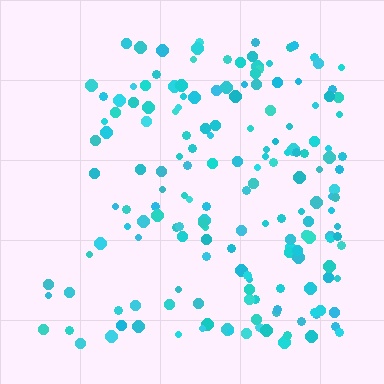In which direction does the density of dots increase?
From left to right, with the right side densest.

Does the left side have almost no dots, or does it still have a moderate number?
Still a moderate number, just noticeably fewer than the right.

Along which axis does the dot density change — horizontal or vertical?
Horizontal.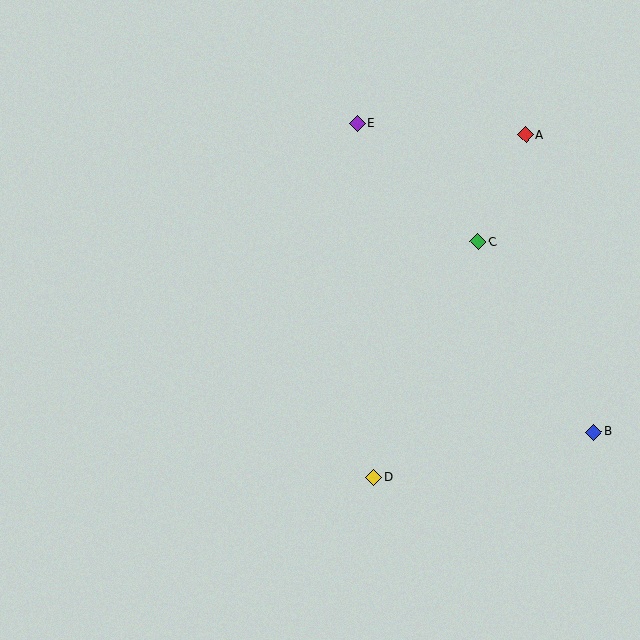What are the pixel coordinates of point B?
Point B is at (594, 432).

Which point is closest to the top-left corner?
Point E is closest to the top-left corner.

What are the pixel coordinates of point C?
Point C is at (478, 241).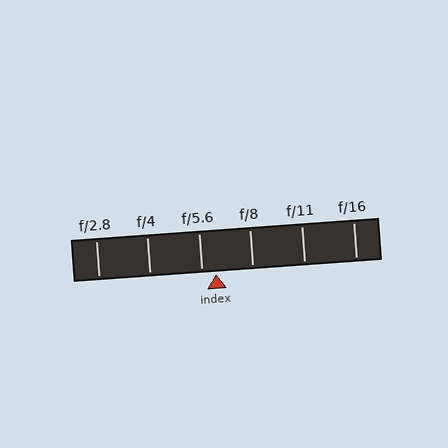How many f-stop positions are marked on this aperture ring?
There are 6 f-stop positions marked.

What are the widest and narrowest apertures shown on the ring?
The widest aperture shown is f/2.8 and the narrowest is f/16.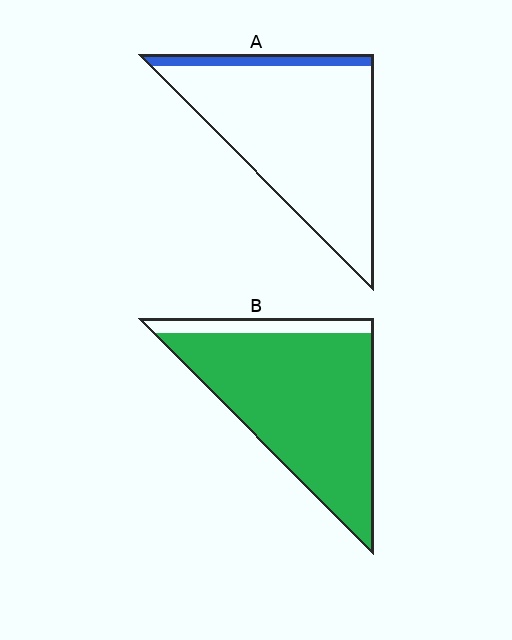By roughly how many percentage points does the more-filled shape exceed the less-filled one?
By roughly 80 percentage points (B over A).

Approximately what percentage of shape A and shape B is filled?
A is approximately 10% and B is approximately 90%.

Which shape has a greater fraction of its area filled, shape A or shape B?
Shape B.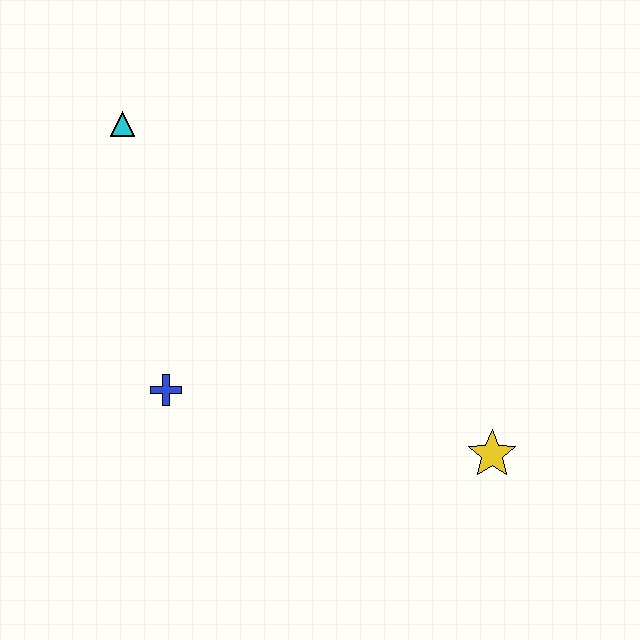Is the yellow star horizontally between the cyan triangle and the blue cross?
No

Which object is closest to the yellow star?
The blue cross is closest to the yellow star.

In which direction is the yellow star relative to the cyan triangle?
The yellow star is to the right of the cyan triangle.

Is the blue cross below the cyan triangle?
Yes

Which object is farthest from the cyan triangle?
The yellow star is farthest from the cyan triangle.